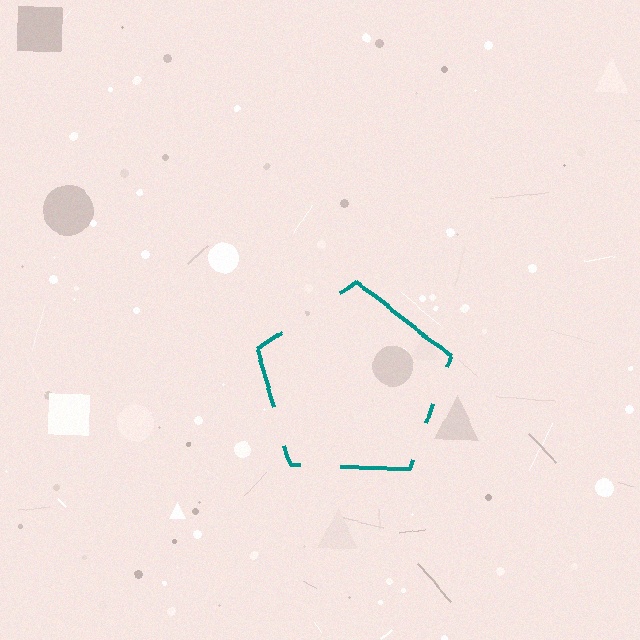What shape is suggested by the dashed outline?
The dashed outline suggests a pentagon.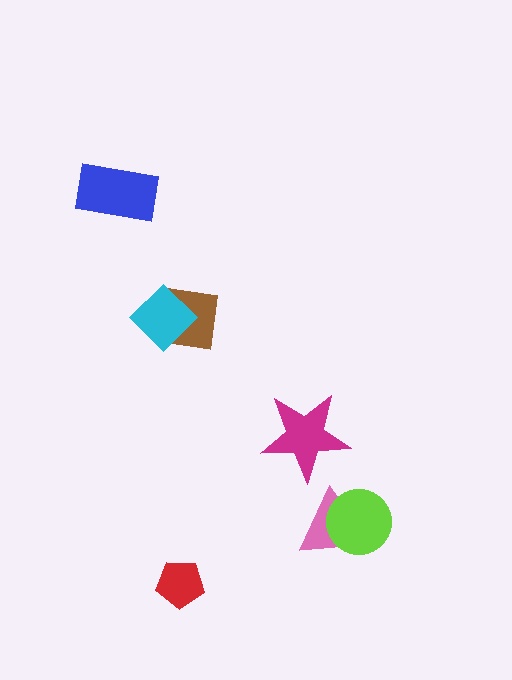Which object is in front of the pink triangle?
The lime circle is in front of the pink triangle.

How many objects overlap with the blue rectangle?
0 objects overlap with the blue rectangle.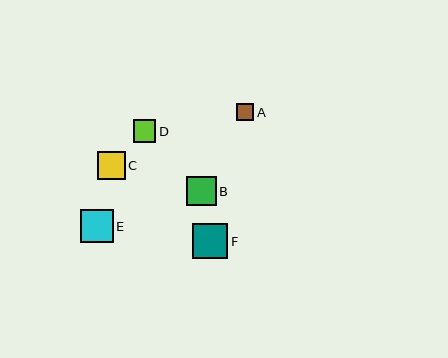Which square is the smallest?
Square A is the smallest with a size of approximately 17 pixels.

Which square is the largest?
Square F is the largest with a size of approximately 35 pixels.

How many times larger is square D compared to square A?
Square D is approximately 1.3 times the size of square A.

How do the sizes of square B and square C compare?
Square B and square C are approximately the same size.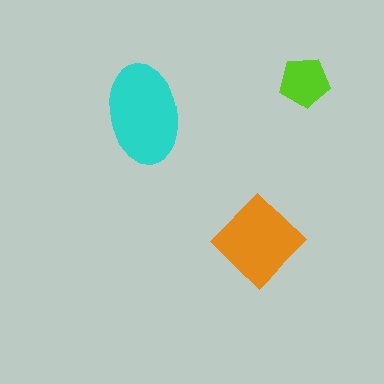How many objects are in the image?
There are 3 objects in the image.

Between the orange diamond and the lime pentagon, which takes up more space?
The orange diamond.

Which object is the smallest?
The lime pentagon.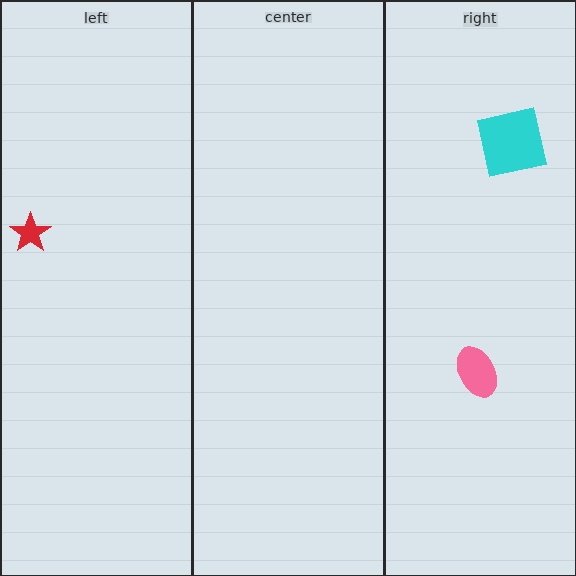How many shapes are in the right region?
2.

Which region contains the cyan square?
The right region.